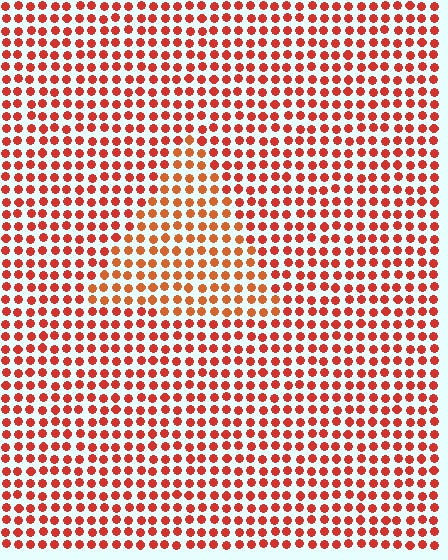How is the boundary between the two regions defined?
The boundary is defined purely by a slight shift in hue (about 18 degrees). Spacing, size, and orientation are identical on both sides.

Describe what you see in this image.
The image is filled with small red elements in a uniform arrangement. A triangle-shaped region is visible where the elements are tinted to a slightly different hue, forming a subtle color boundary.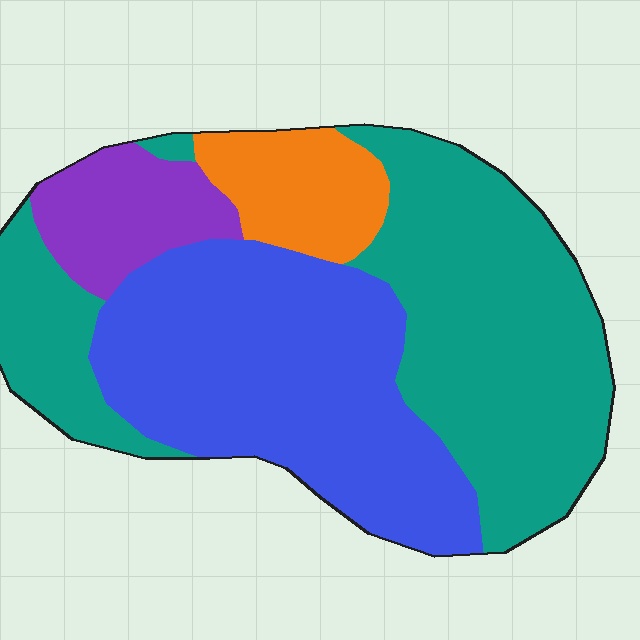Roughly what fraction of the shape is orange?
Orange covers around 10% of the shape.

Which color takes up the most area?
Teal, at roughly 45%.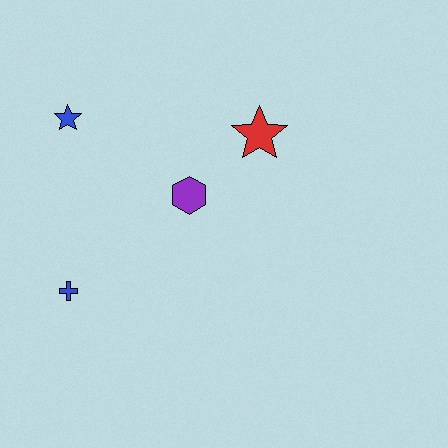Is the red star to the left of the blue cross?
No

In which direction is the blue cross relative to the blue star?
The blue cross is below the blue star.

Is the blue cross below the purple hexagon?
Yes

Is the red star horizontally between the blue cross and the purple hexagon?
No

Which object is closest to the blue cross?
The purple hexagon is closest to the blue cross.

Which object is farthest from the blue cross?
The red star is farthest from the blue cross.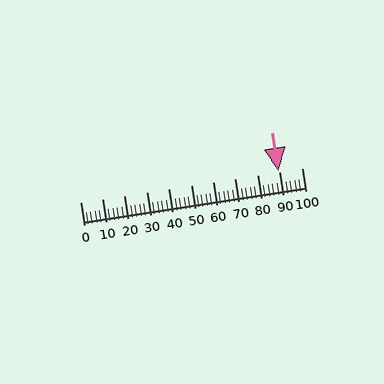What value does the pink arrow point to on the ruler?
The pink arrow points to approximately 90.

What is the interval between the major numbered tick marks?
The major tick marks are spaced 10 units apart.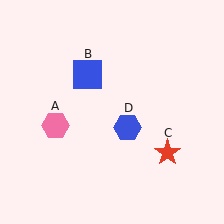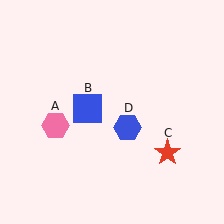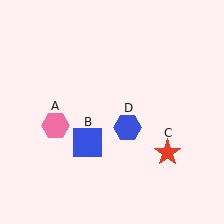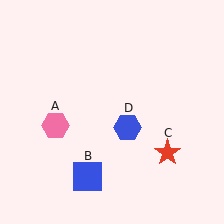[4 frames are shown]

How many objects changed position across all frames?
1 object changed position: blue square (object B).